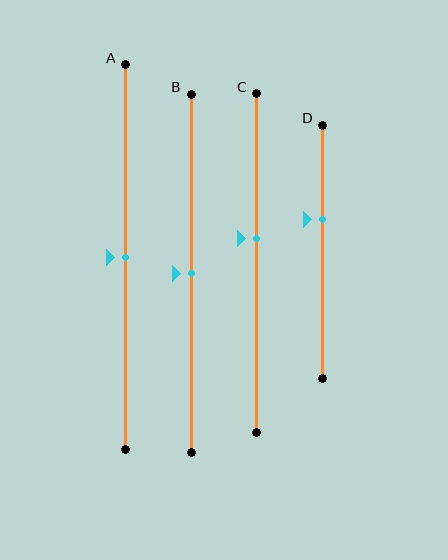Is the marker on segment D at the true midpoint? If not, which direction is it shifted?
No, the marker on segment D is shifted upward by about 13% of the segment length.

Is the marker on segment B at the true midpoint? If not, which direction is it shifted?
Yes, the marker on segment B is at the true midpoint.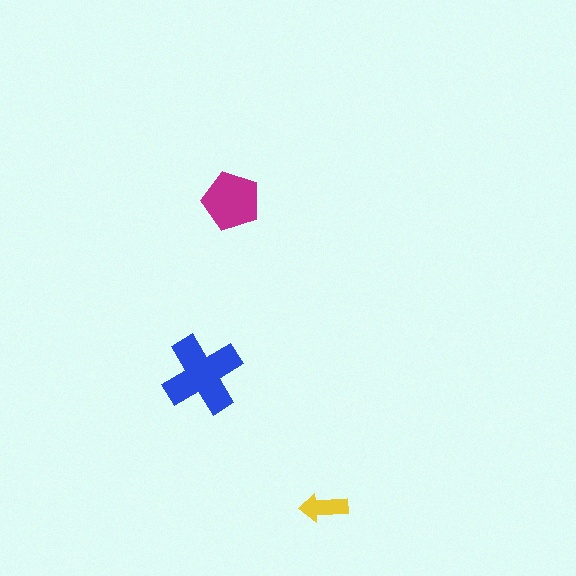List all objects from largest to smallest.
The blue cross, the magenta pentagon, the yellow arrow.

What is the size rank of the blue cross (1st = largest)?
1st.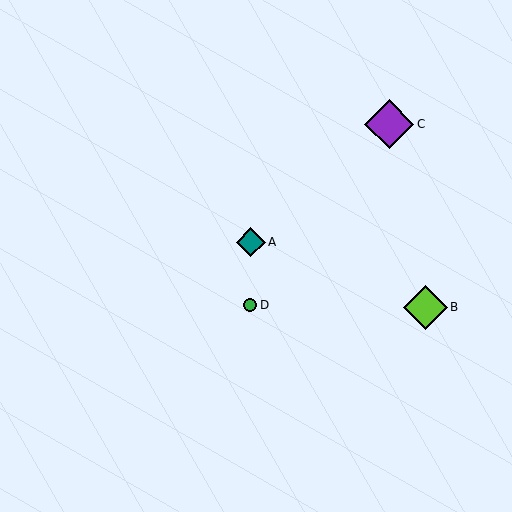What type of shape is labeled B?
Shape B is a lime diamond.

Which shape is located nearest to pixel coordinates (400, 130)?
The purple diamond (labeled C) at (389, 124) is nearest to that location.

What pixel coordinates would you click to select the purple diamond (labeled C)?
Click at (389, 124) to select the purple diamond C.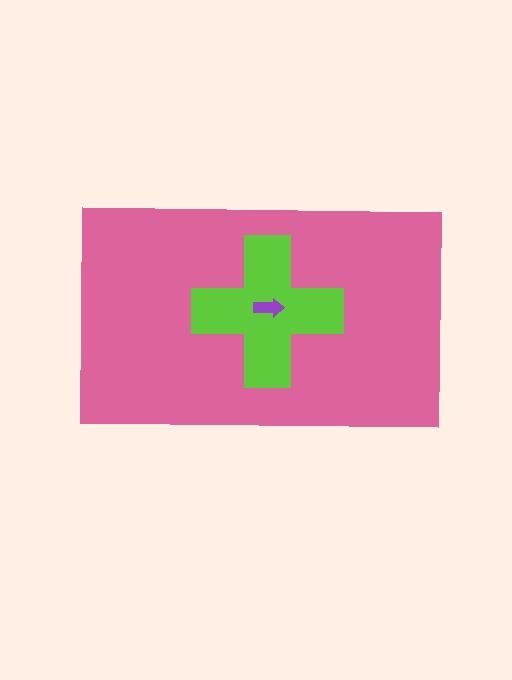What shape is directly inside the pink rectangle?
The lime cross.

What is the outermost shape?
The pink rectangle.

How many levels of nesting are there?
3.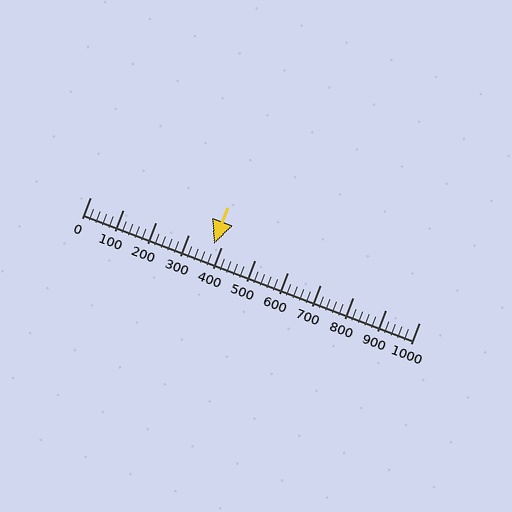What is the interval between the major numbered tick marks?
The major tick marks are spaced 100 units apart.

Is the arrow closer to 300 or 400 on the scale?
The arrow is closer to 400.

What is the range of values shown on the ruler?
The ruler shows values from 0 to 1000.